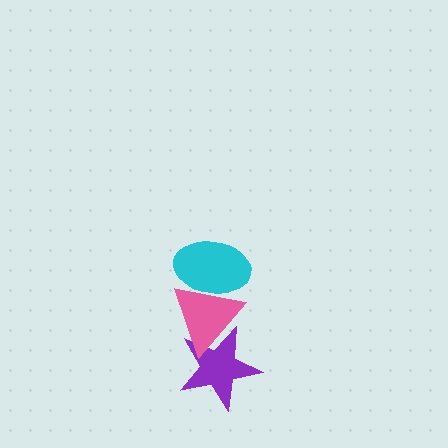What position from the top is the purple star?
The purple star is 3rd from the top.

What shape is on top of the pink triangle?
The cyan ellipse is on top of the pink triangle.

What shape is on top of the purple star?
The pink triangle is on top of the purple star.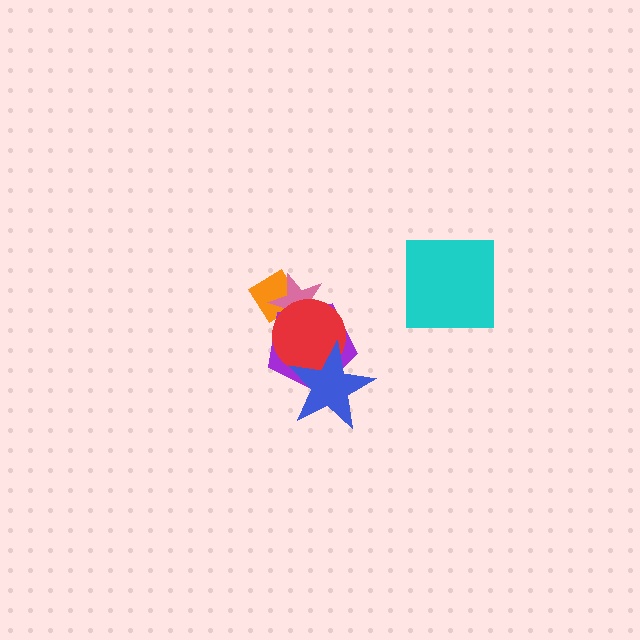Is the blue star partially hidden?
No, no other shape covers it.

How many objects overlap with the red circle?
4 objects overlap with the red circle.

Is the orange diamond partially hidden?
Yes, it is partially covered by another shape.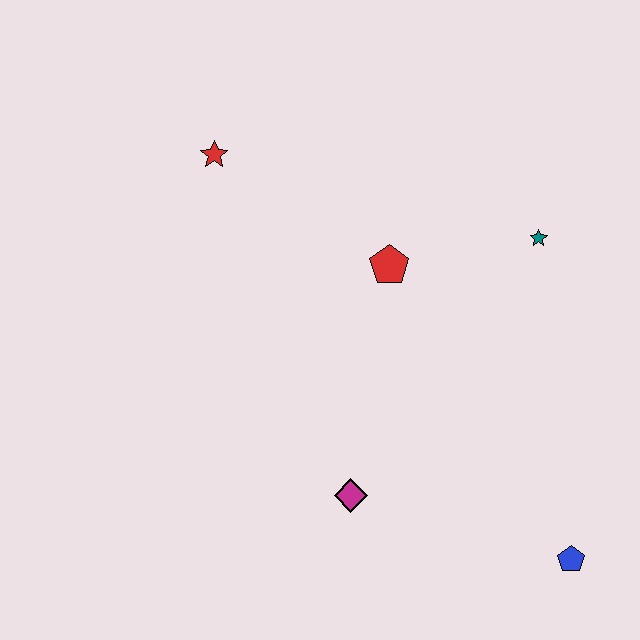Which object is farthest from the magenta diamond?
The red star is farthest from the magenta diamond.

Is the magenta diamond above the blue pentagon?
Yes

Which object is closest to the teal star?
The red pentagon is closest to the teal star.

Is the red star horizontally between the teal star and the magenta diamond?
No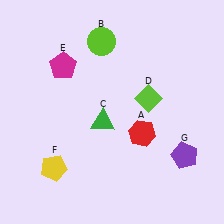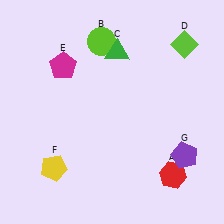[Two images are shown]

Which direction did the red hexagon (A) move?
The red hexagon (A) moved down.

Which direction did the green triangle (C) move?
The green triangle (C) moved up.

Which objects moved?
The objects that moved are: the red hexagon (A), the green triangle (C), the lime diamond (D).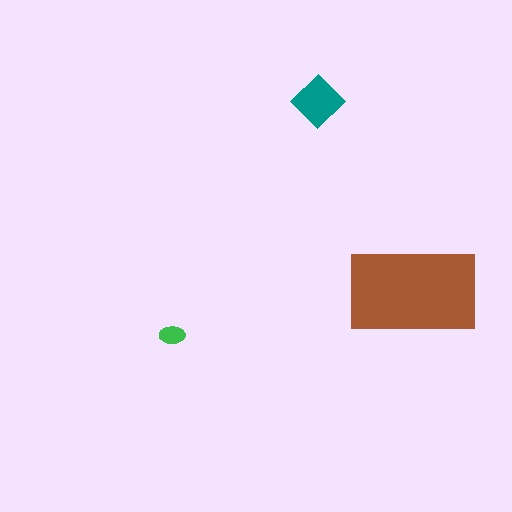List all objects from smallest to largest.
The green ellipse, the teal diamond, the brown rectangle.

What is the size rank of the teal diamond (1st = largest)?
2nd.